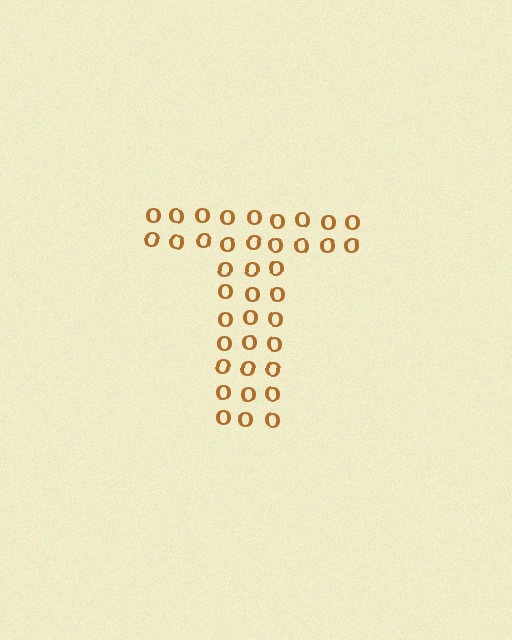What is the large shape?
The large shape is the letter T.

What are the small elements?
The small elements are letter O's.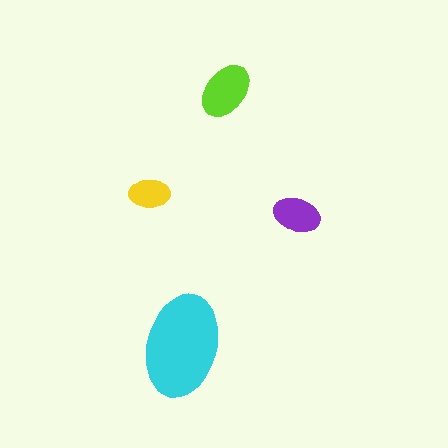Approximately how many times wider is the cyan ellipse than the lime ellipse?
About 2 times wider.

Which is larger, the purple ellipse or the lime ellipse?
The lime one.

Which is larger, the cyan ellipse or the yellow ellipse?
The cyan one.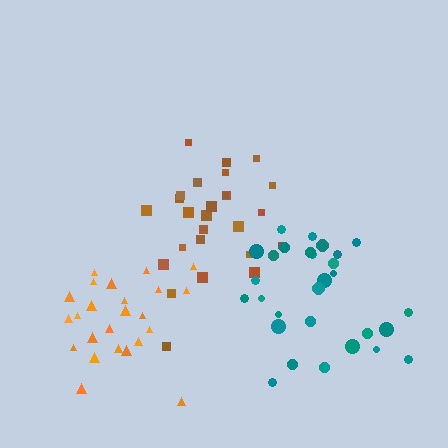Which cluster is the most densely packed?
Orange.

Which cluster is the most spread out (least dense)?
Teal.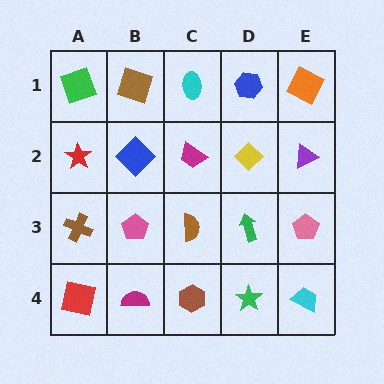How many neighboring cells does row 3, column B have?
4.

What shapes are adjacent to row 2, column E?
An orange square (row 1, column E), a pink pentagon (row 3, column E), a yellow diamond (row 2, column D).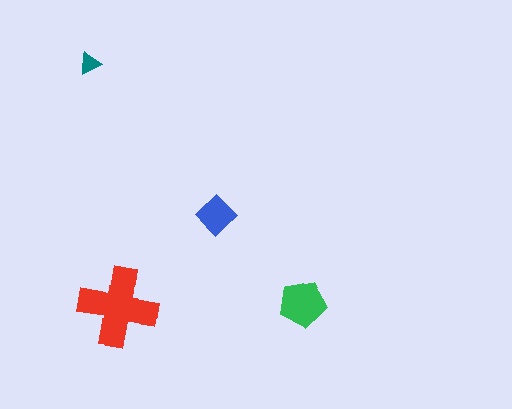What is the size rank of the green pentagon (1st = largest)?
2nd.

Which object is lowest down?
The red cross is bottommost.